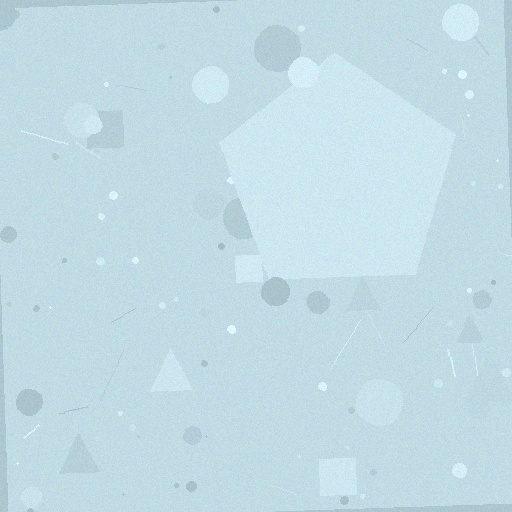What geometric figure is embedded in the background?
A pentagon is embedded in the background.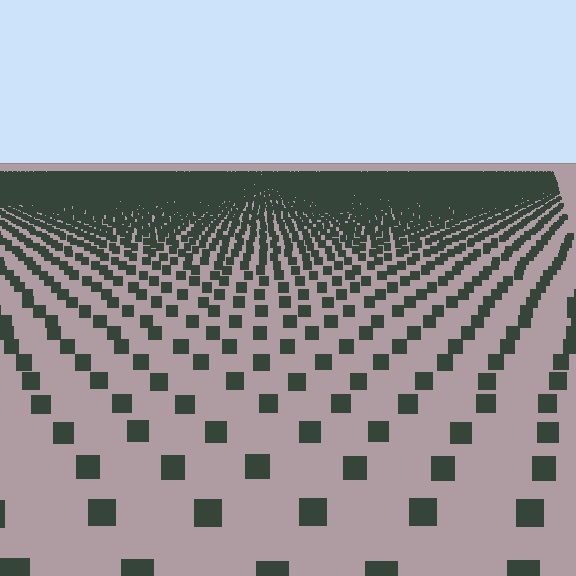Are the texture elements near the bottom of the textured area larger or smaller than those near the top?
Larger. Near the bottom, elements are closer to the viewer and appear at a bigger on-screen size.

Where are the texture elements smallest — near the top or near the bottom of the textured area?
Near the top.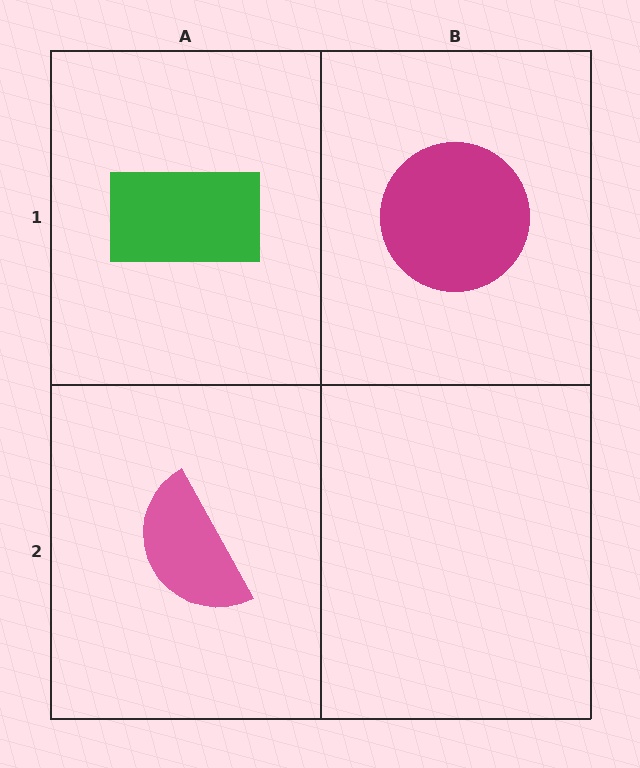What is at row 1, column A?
A green rectangle.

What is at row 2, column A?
A pink semicircle.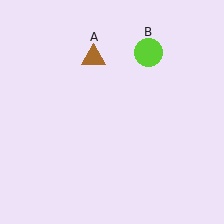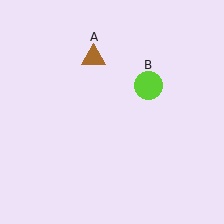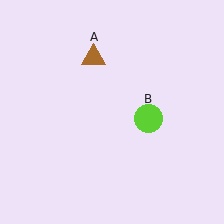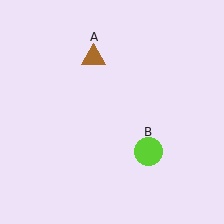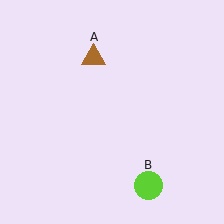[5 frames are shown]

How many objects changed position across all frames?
1 object changed position: lime circle (object B).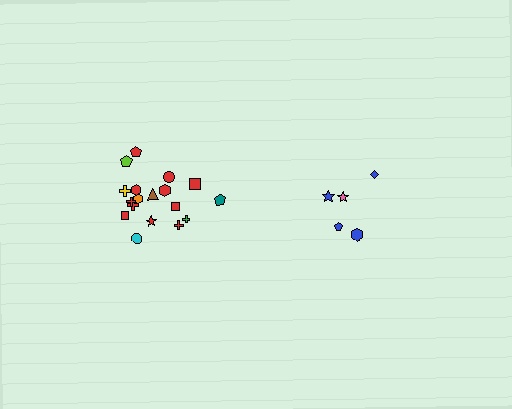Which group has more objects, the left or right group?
The left group.